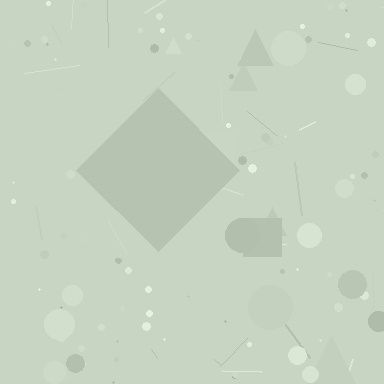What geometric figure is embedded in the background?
A diamond is embedded in the background.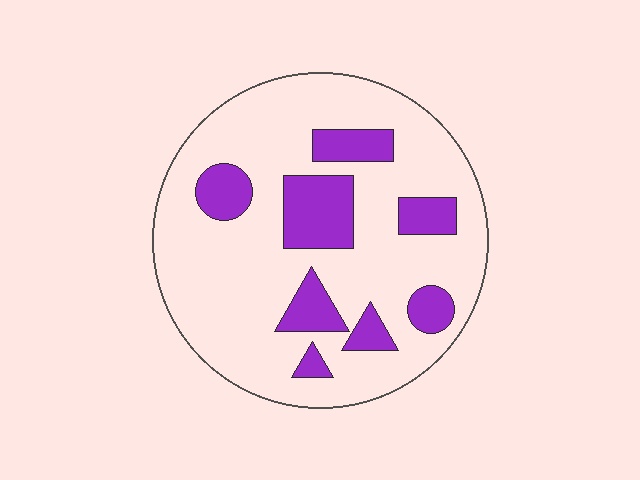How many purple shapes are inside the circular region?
8.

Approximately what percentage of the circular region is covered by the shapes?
Approximately 20%.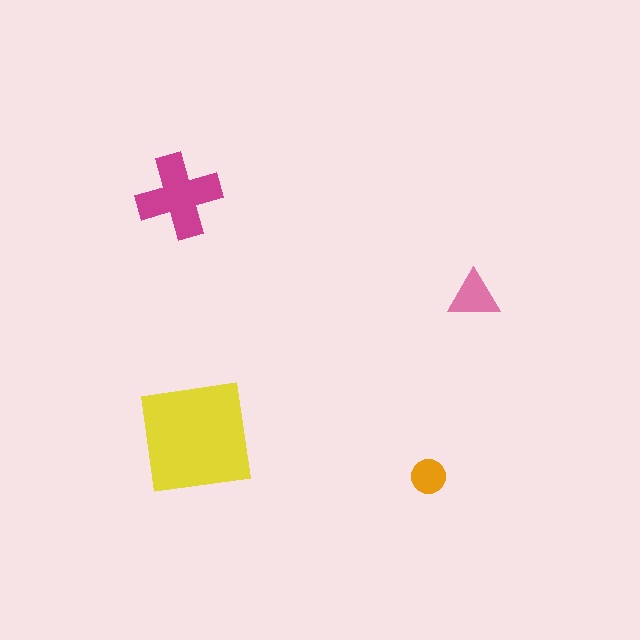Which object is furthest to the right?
The pink triangle is rightmost.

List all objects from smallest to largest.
The orange circle, the pink triangle, the magenta cross, the yellow square.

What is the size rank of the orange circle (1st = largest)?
4th.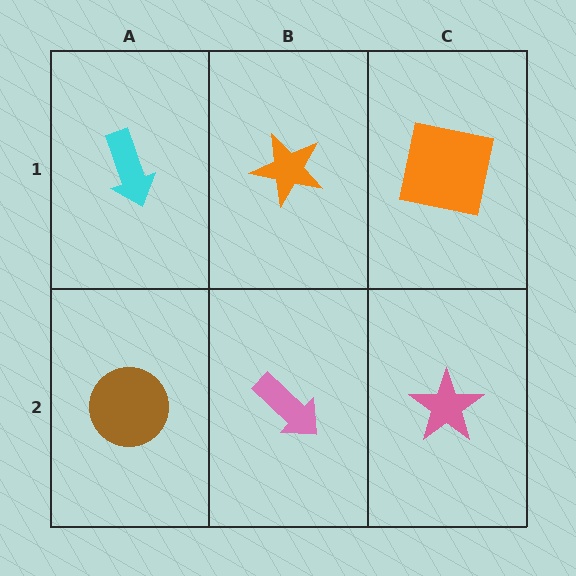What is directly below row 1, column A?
A brown circle.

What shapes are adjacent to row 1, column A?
A brown circle (row 2, column A), an orange star (row 1, column B).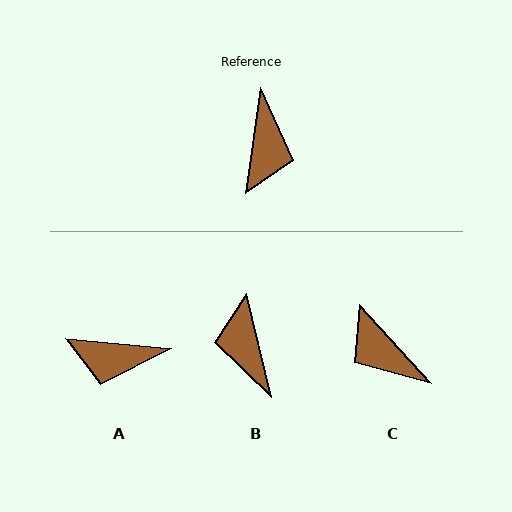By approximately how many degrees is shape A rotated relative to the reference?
Approximately 87 degrees clockwise.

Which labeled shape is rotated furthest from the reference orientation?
B, about 158 degrees away.